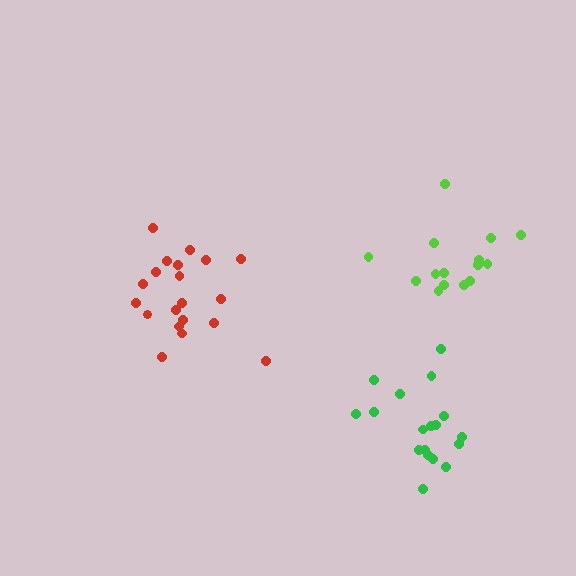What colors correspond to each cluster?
The clusters are colored: red, lime, green.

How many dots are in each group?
Group 1: 20 dots, Group 2: 15 dots, Group 3: 18 dots (53 total).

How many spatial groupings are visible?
There are 3 spatial groupings.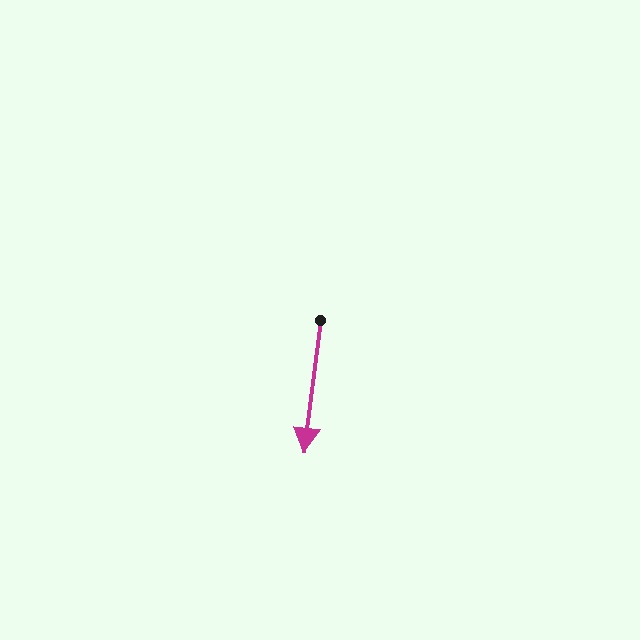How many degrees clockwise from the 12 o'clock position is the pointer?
Approximately 187 degrees.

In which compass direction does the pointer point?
South.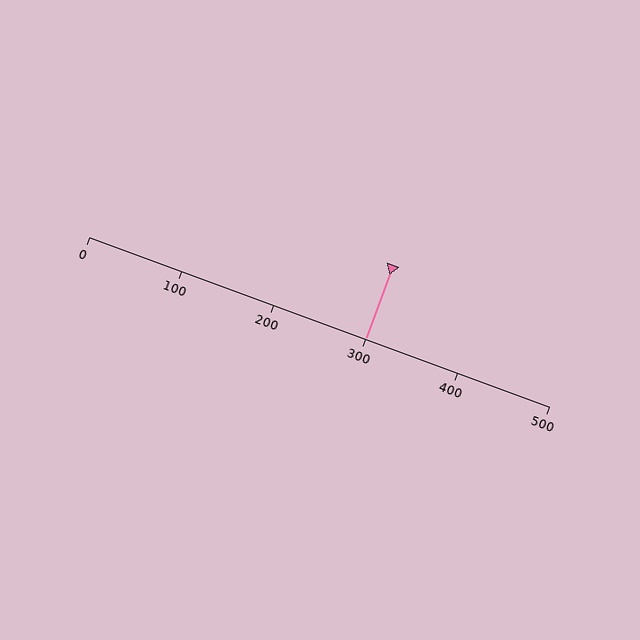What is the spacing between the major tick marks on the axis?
The major ticks are spaced 100 apart.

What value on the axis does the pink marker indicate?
The marker indicates approximately 300.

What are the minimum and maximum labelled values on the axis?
The axis runs from 0 to 500.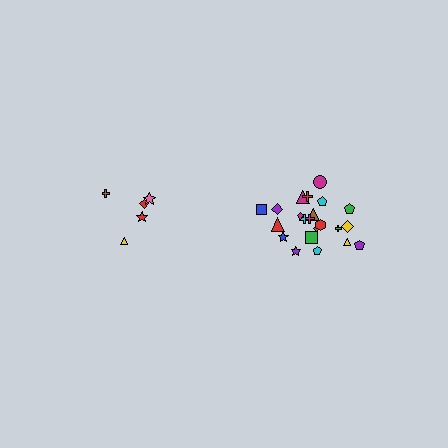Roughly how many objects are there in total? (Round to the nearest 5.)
Roughly 25 objects in total.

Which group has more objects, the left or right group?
The right group.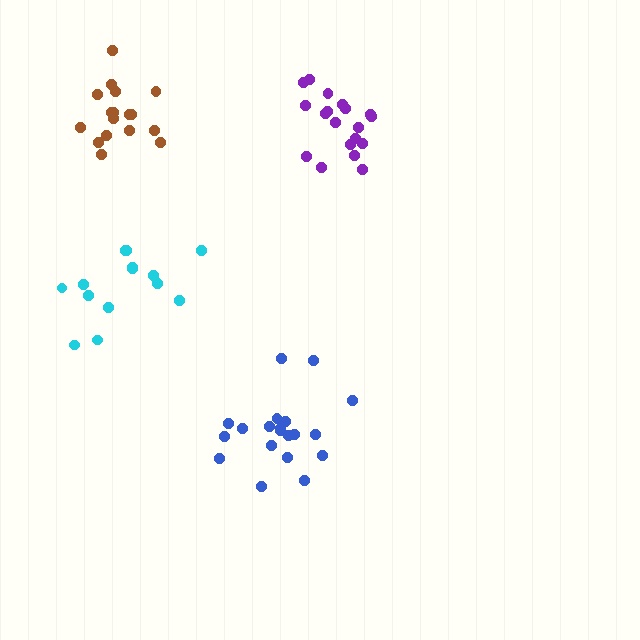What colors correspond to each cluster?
The clusters are colored: blue, cyan, brown, purple.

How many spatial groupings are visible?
There are 4 spatial groupings.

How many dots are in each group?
Group 1: 20 dots, Group 2: 14 dots, Group 3: 17 dots, Group 4: 19 dots (70 total).